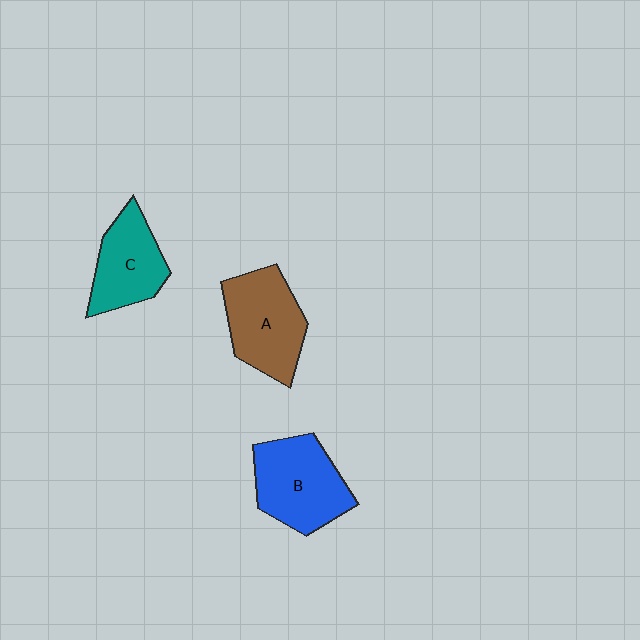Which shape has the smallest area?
Shape C (teal).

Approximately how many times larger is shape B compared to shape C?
Approximately 1.2 times.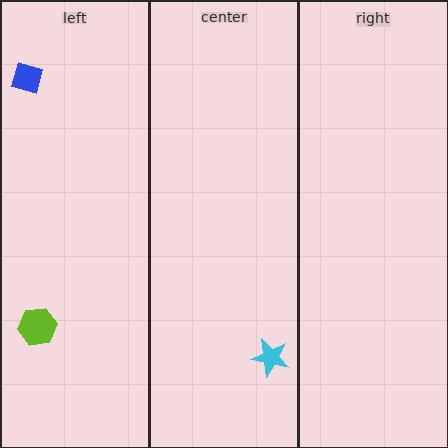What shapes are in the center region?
The cyan star.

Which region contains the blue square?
The left region.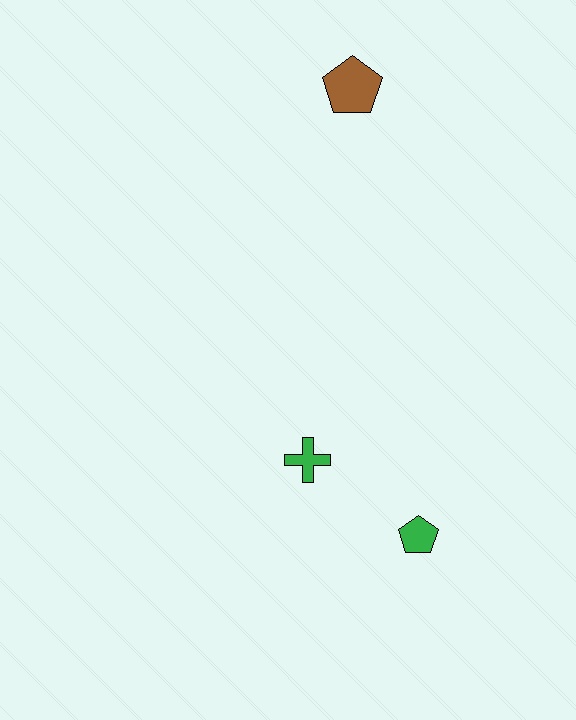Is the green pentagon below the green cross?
Yes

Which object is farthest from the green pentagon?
The brown pentagon is farthest from the green pentagon.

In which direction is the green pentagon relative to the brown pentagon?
The green pentagon is below the brown pentagon.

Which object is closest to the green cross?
The green pentagon is closest to the green cross.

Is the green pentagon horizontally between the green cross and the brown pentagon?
No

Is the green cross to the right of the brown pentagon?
No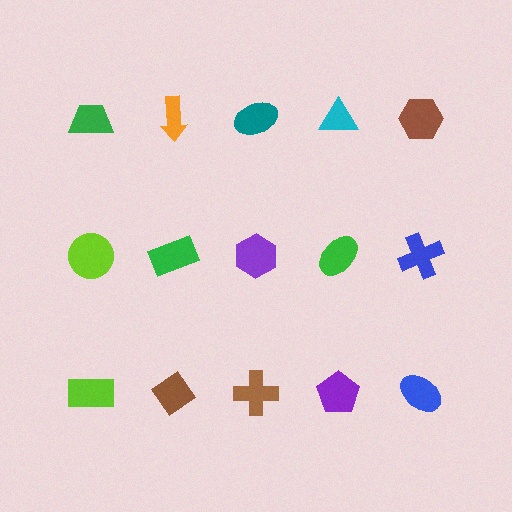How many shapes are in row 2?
5 shapes.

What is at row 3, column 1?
A lime rectangle.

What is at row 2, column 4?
A green ellipse.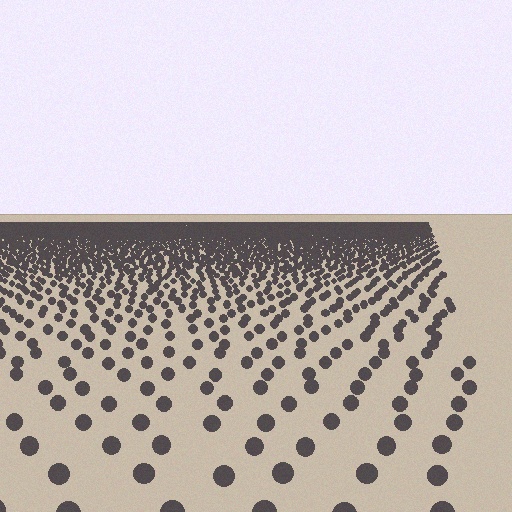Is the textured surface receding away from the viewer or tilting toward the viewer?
The surface is receding away from the viewer. Texture elements get smaller and denser toward the top.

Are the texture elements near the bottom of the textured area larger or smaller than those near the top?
Larger. Near the bottom, elements are closer to the viewer and appear at a bigger on-screen size.